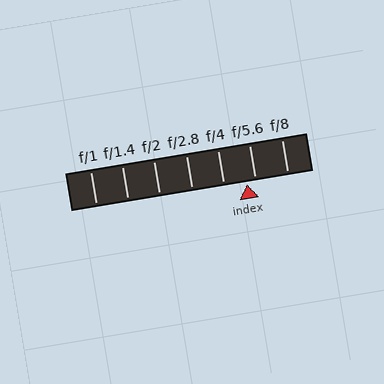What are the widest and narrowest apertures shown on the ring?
The widest aperture shown is f/1 and the narrowest is f/8.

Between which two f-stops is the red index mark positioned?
The index mark is between f/4 and f/5.6.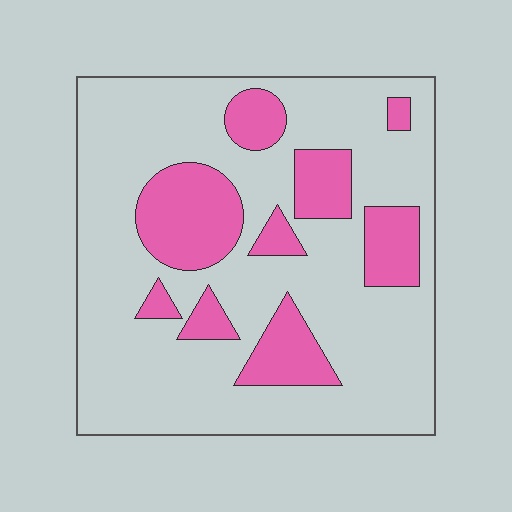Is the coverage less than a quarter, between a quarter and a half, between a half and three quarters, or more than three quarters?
Less than a quarter.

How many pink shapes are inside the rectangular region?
9.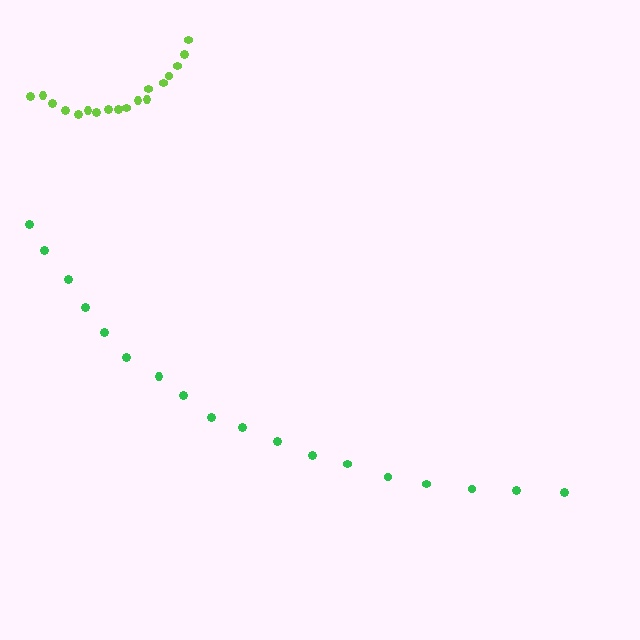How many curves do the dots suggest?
There are 2 distinct paths.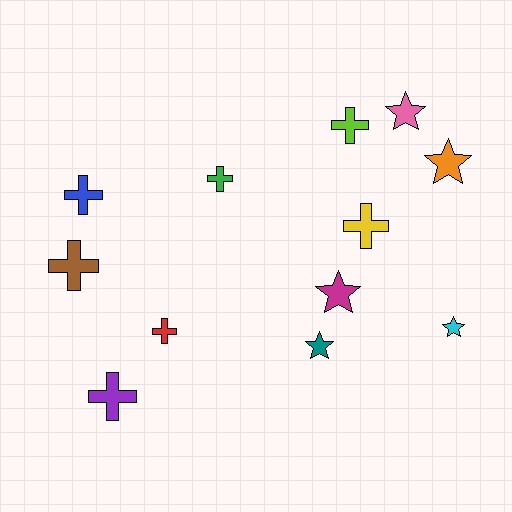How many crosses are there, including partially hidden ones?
There are 7 crosses.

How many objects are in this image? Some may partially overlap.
There are 12 objects.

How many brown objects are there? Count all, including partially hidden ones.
There is 1 brown object.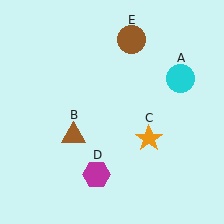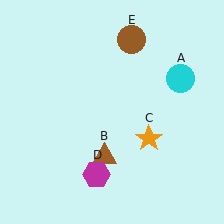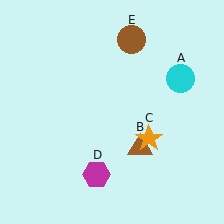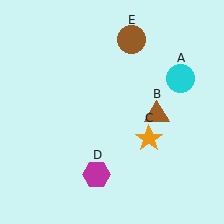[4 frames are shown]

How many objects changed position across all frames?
1 object changed position: brown triangle (object B).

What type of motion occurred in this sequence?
The brown triangle (object B) rotated counterclockwise around the center of the scene.